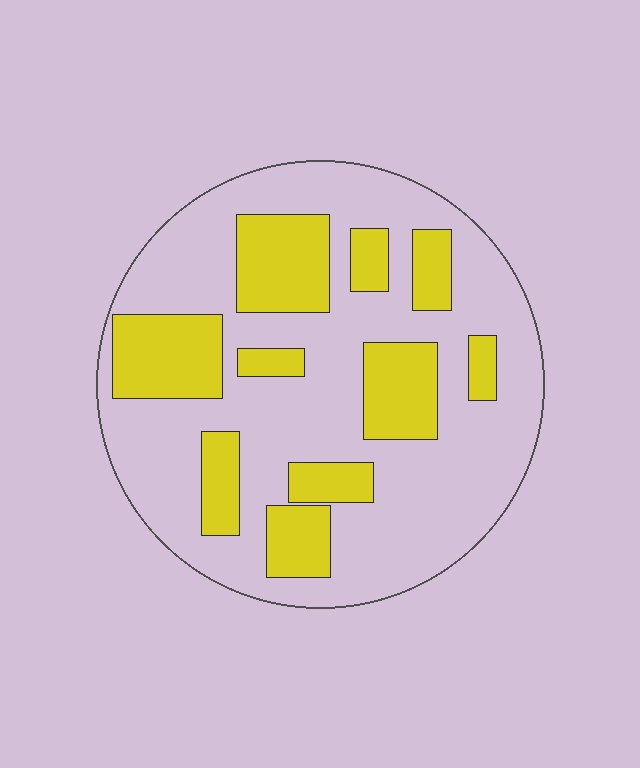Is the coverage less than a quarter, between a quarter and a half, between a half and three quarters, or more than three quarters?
Between a quarter and a half.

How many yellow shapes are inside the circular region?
10.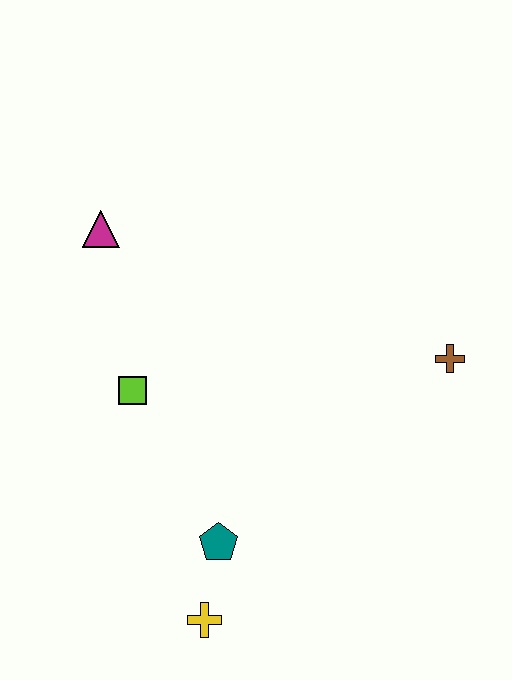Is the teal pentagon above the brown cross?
No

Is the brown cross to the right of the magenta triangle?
Yes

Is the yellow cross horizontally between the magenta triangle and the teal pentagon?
Yes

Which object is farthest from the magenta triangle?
The yellow cross is farthest from the magenta triangle.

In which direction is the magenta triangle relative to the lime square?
The magenta triangle is above the lime square.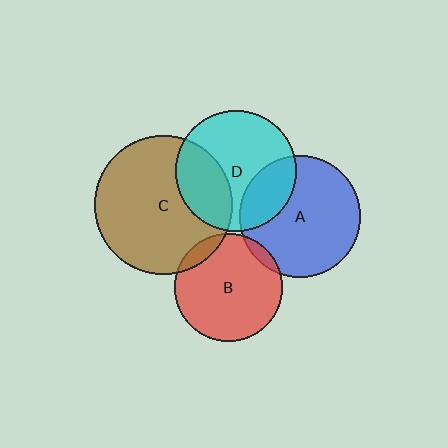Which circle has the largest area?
Circle C (brown).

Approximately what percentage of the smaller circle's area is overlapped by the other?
Approximately 10%.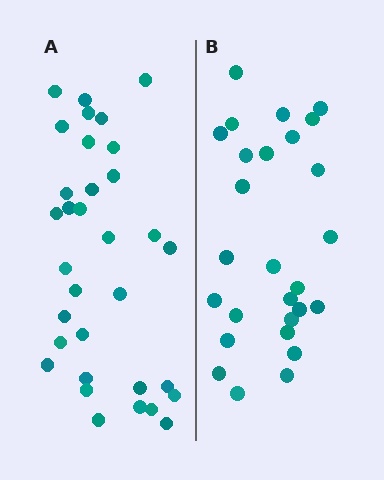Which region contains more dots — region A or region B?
Region A (the left region) has more dots.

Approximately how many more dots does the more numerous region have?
Region A has about 6 more dots than region B.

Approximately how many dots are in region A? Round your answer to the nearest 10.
About 30 dots. (The exact count is 33, which rounds to 30.)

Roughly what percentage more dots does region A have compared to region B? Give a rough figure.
About 20% more.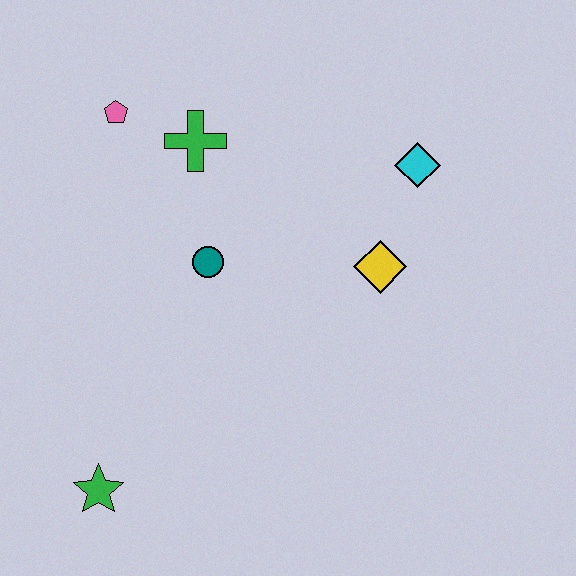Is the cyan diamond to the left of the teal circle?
No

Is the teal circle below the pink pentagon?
Yes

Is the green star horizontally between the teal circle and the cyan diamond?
No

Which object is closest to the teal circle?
The green cross is closest to the teal circle.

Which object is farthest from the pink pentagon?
The green star is farthest from the pink pentagon.